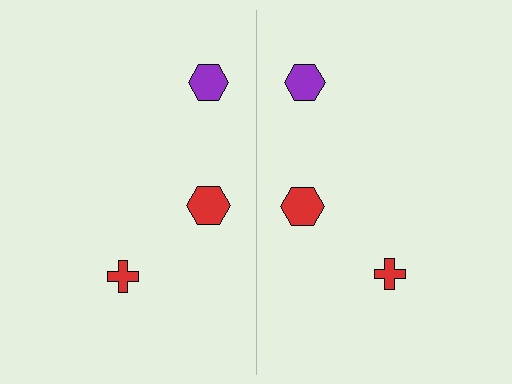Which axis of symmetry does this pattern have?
The pattern has a vertical axis of symmetry running through the center of the image.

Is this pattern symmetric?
Yes, this pattern has bilateral (reflection) symmetry.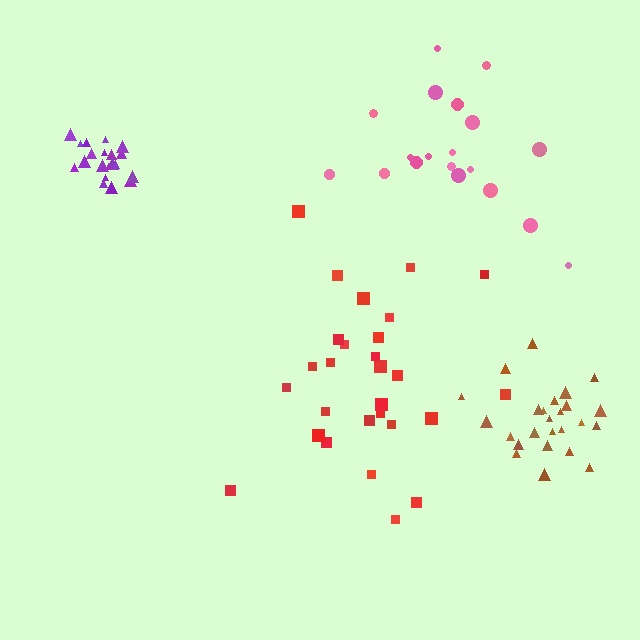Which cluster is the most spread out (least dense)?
Pink.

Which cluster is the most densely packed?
Purple.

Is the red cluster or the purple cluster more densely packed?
Purple.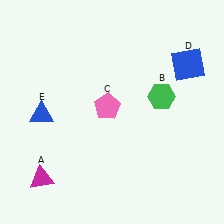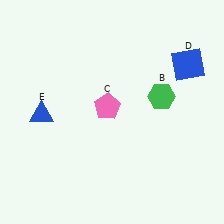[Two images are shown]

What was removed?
The magenta triangle (A) was removed in Image 2.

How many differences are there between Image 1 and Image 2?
There is 1 difference between the two images.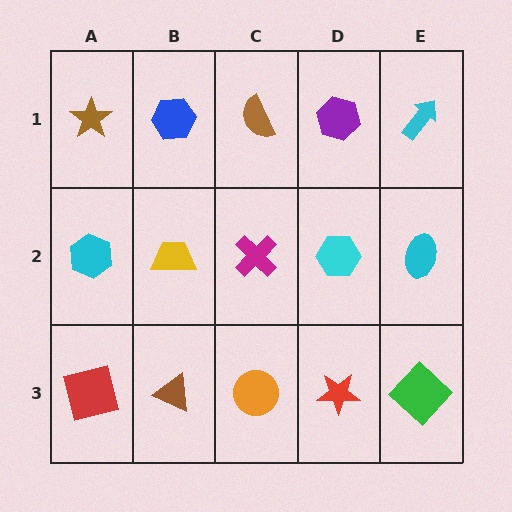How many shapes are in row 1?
5 shapes.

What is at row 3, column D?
A red star.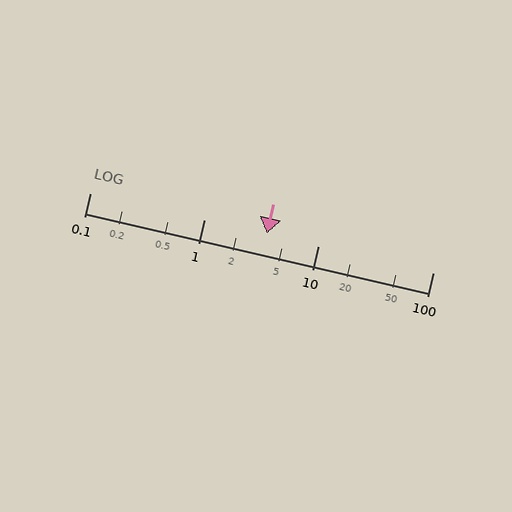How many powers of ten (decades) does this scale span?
The scale spans 3 decades, from 0.1 to 100.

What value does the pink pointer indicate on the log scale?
The pointer indicates approximately 3.5.